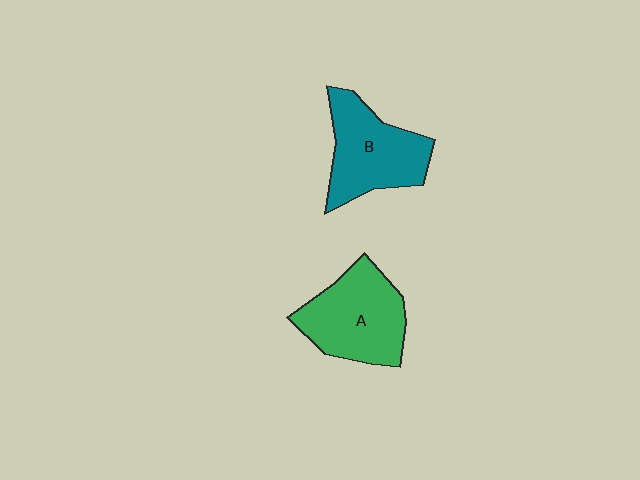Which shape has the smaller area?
Shape B (teal).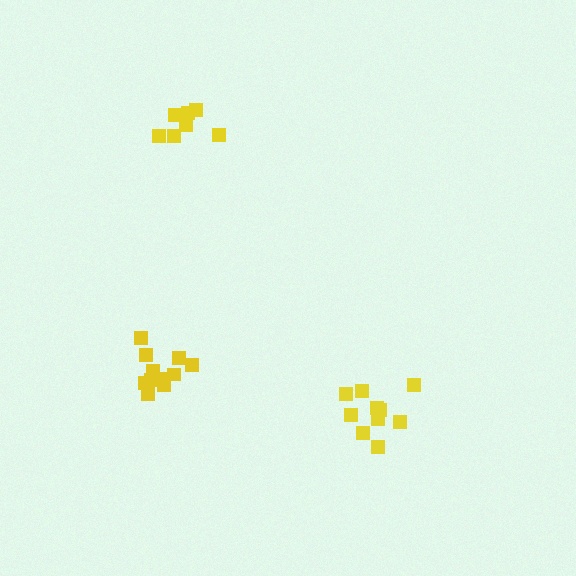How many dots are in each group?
Group 1: 11 dots, Group 2: 7 dots, Group 3: 10 dots (28 total).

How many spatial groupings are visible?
There are 3 spatial groupings.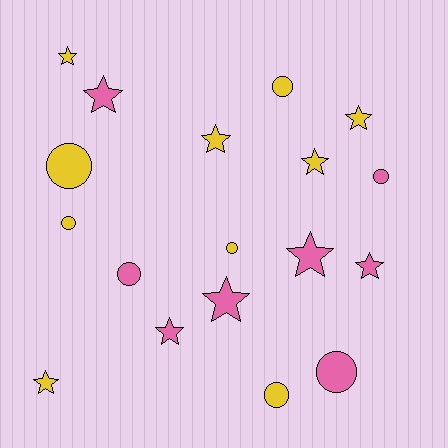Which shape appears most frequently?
Star, with 10 objects.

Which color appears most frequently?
Yellow, with 10 objects.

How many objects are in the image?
There are 18 objects.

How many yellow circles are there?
There are 5 yellow circles.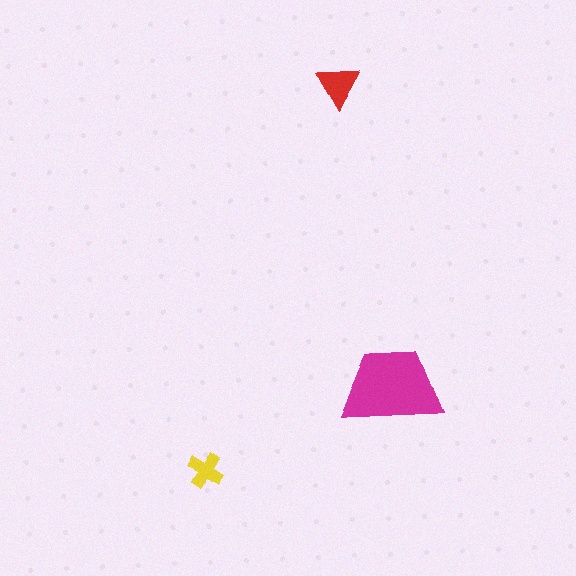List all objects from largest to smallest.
The magenta trapezoid, the red triangle, the yellow cross.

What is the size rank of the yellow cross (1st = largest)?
3rd.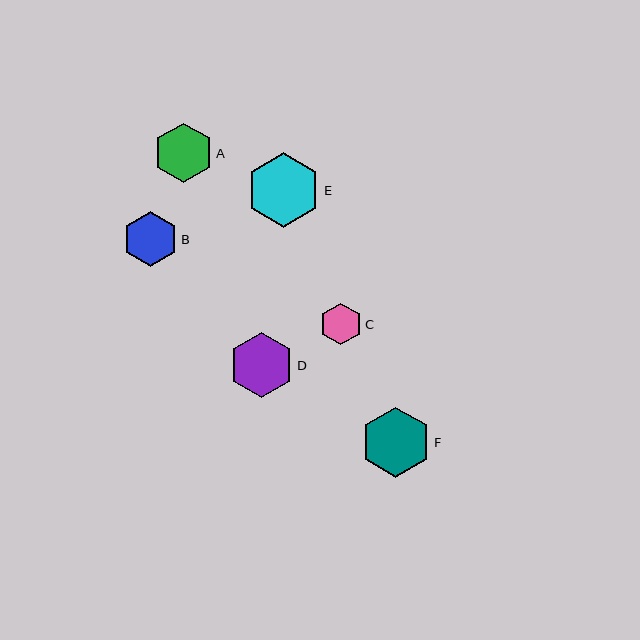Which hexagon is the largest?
Hexagon E is the largest with a size of approximately 74 pixels.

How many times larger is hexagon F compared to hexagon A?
Hexagon F is approximately 1.2 times the size of hexagon A.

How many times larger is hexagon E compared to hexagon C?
Hexagon E is approximately 1.8 times the size of hexagon C.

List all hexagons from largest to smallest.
From largest to smallest: E, F, D, A, B, C.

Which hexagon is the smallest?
Hexagon C is the smallest with a size of approximately 42 pixels.